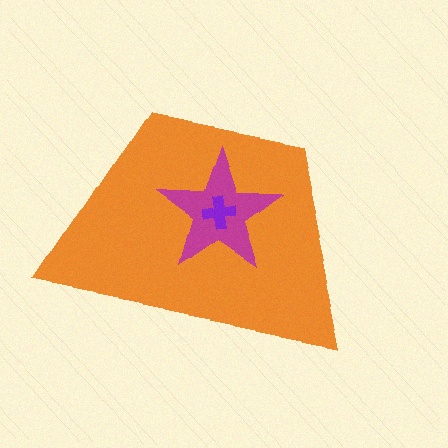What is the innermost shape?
The purple cross.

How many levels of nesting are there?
3.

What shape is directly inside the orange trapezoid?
The magenta star.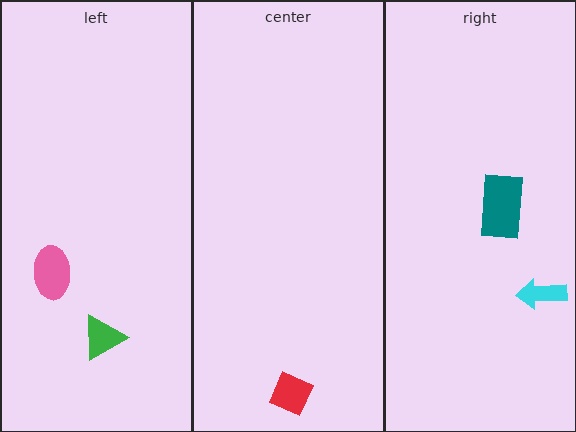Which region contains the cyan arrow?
The right region.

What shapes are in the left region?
The green triangle, the pink ellipse.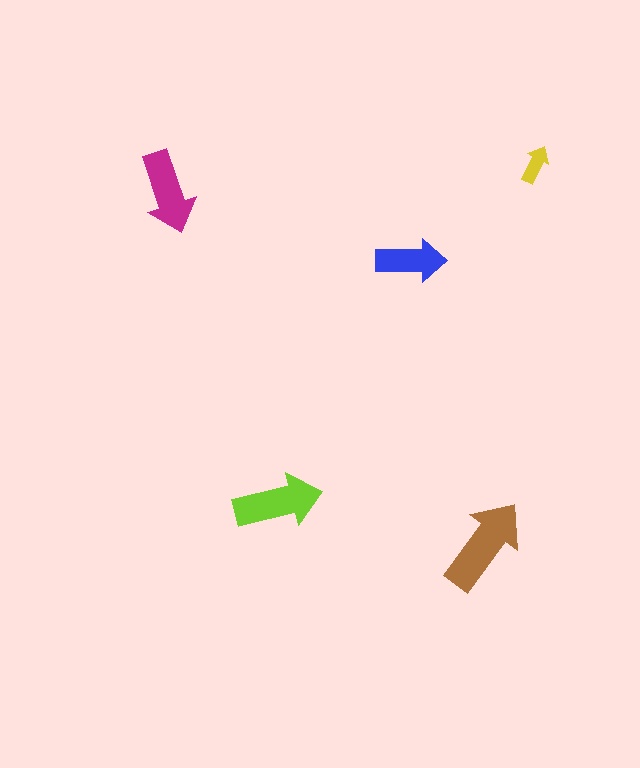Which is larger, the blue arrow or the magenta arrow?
The magenta one.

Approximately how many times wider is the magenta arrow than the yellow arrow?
About 2 times wider.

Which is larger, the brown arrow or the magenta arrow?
The brown one.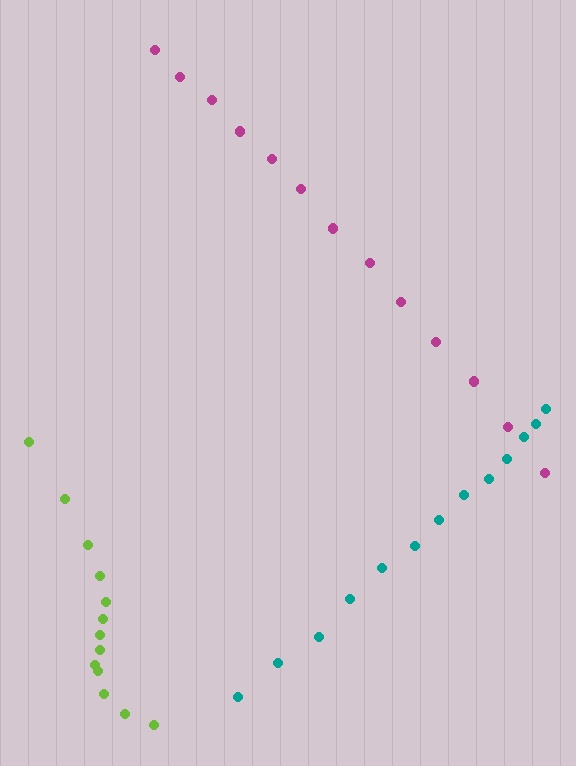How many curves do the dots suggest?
There are 3 distinct paths.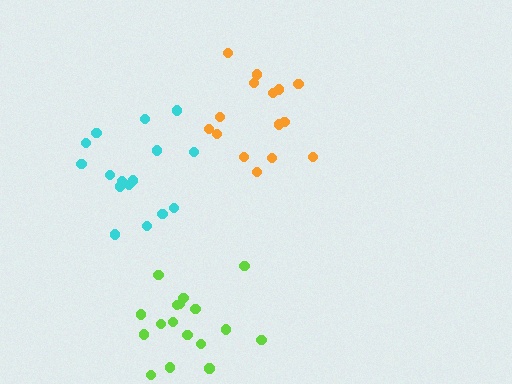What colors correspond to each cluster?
The clusters are colored: lime, cyan, orange.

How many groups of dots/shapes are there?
There are 3 groups.